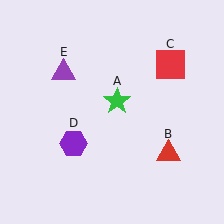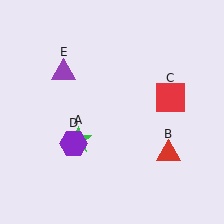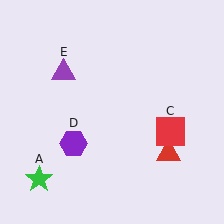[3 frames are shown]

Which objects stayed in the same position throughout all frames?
Red triangle (object B) and purple hexagon (object D) and purple triangle (object E) remained stationary.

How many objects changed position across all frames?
2 objects changed position: green star (object A), red square (object C).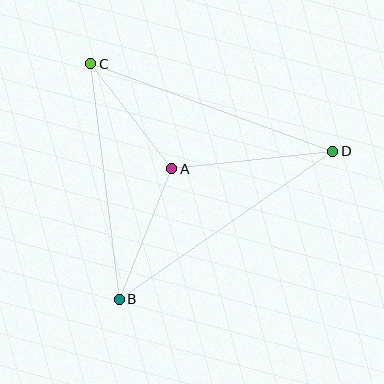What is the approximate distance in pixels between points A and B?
The distance between A and B is approximately 140 pixels.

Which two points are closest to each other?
Points A and C are closest to each other.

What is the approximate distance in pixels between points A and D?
The distance between A and D is approximately 162 pixels.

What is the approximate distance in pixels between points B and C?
The distance between B and C is approximately 237 pixels.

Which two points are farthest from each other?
Points B and D are farthest from each other.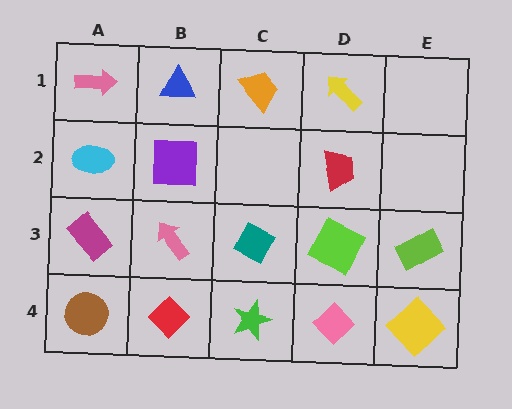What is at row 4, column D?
A pink diamond.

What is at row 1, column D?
A yellow arrow.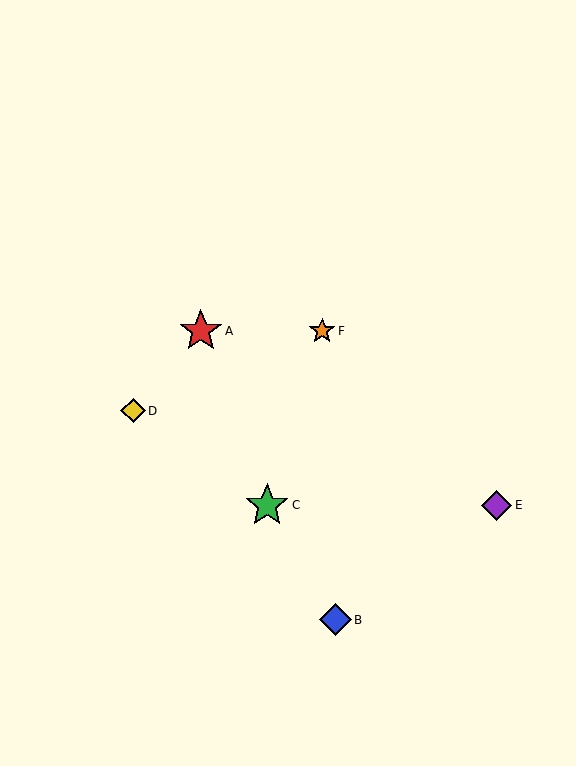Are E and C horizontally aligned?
Yes, both are at y≈505.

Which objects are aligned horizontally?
Objects C, E are aligned horizontally.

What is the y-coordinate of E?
Object E is at y≈505.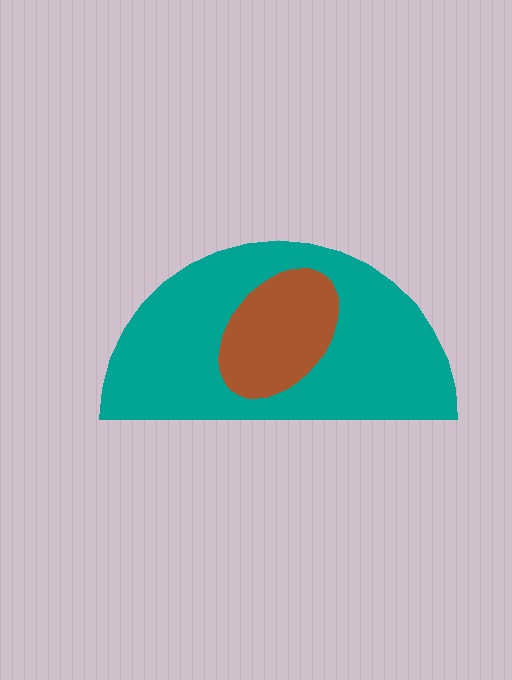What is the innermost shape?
The brown ellipse.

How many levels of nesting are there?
2.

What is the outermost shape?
The teal semicircle.